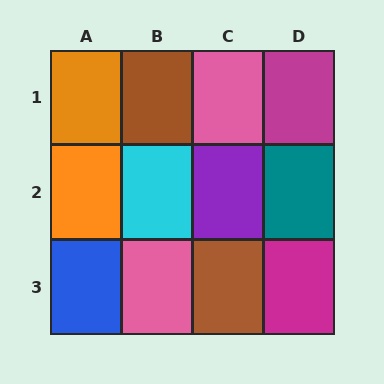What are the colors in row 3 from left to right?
Blue, pink, brown, magenta.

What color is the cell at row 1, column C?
Pink.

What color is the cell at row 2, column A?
Orange.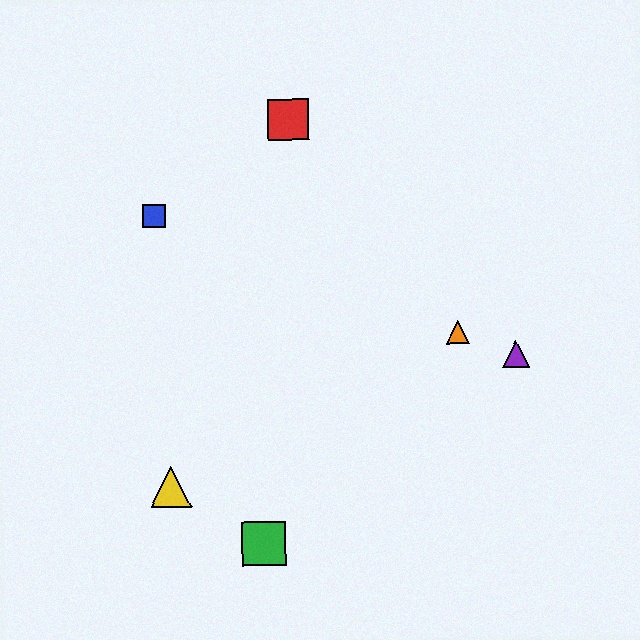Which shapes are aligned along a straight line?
The blue square, the purple triangle, the orange triangle are aligned along a straight line.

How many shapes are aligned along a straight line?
3 shapes (the blue square, the purple triangle, the orange triangle) are aligned along a straight line.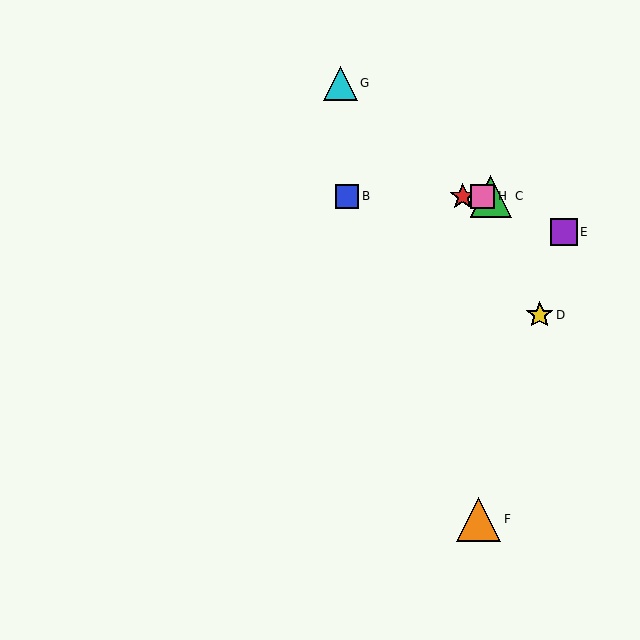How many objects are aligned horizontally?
4 objects (A, B, C, H) are aligned horizontally.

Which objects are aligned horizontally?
Objects A, B, C, H are aligned horizontally.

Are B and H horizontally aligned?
Yes, both are at y≈196.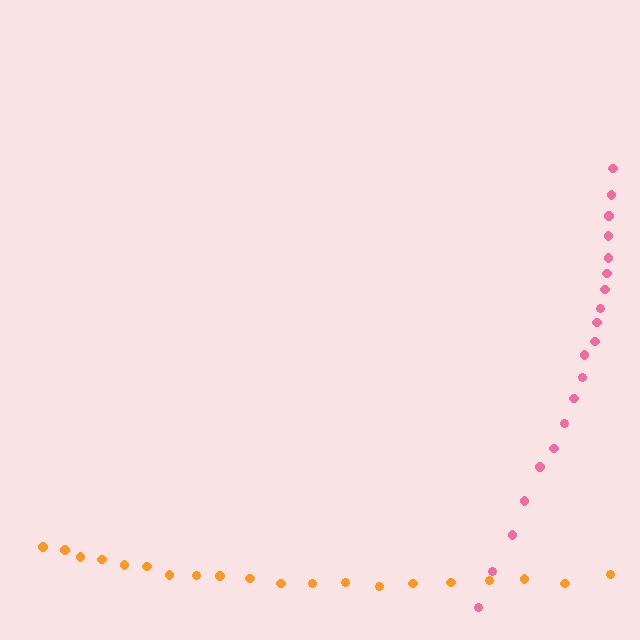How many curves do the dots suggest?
There are 2 distinct paths.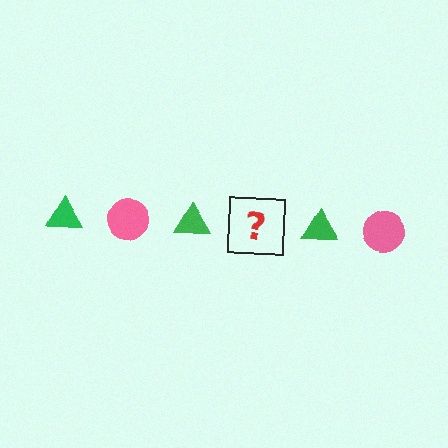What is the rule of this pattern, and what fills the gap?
The rule is that the pattern alternates between green triangle and pink circle. The gap should be filled with a pink circle.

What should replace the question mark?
The question mark should be replaced with a pink circle.